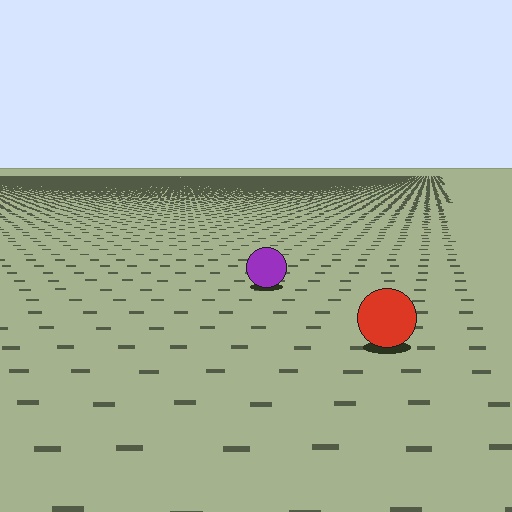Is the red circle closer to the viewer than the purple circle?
Yes. The red circle is closer — you can tell from the texture gradient: the ground texture is coarser near it.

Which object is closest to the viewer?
The red circle is closest. The texture marks near it are larger and more spread out.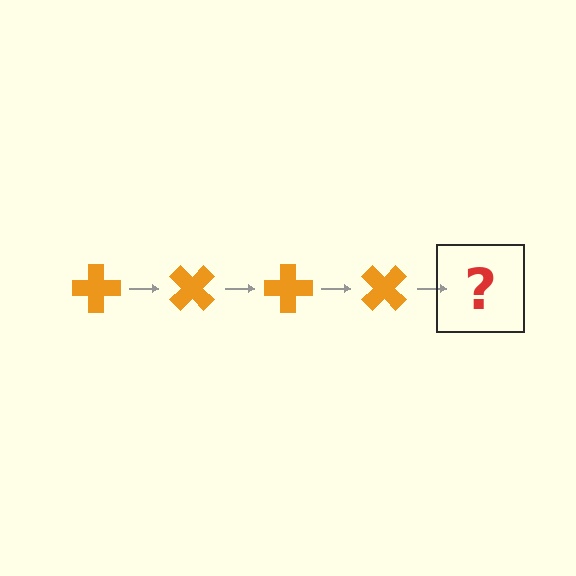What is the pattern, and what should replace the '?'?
The pattern is that the cross rotates 45 degrees each step. The '?' should be an orange cross rotated 180 degrees.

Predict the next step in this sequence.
The next step is an orange cross rotated 180 degrees.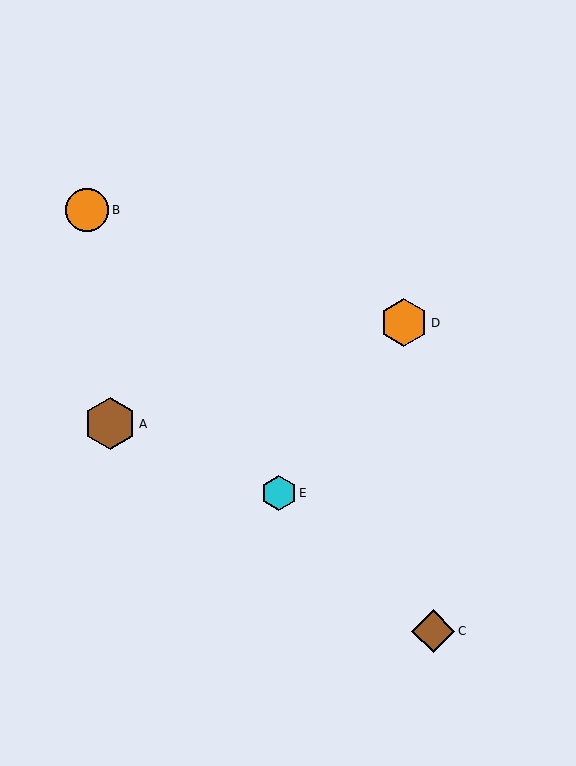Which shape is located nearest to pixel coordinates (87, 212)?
The orange circle (labeled B) at (87, 210) is nearest to that location.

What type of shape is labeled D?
Shape D is an orange hexagon.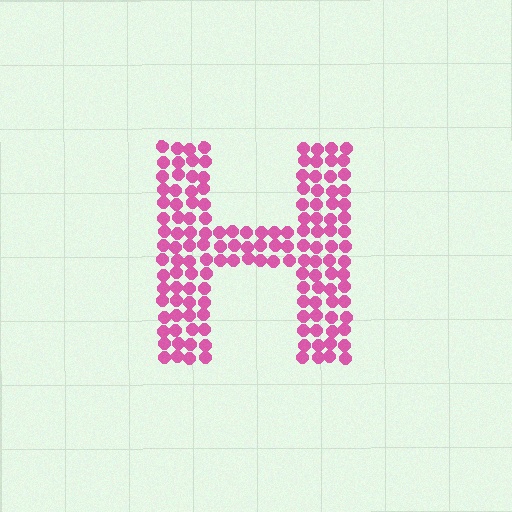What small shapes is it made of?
It is made of small circles.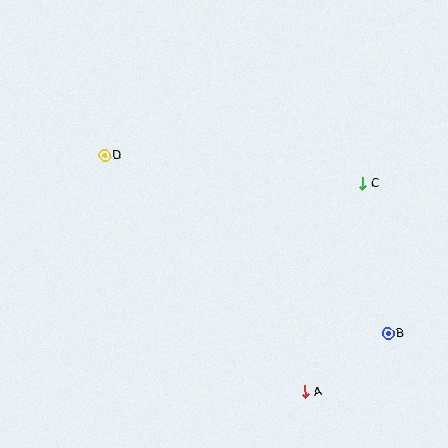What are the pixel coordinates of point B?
Point B is at (388, 334).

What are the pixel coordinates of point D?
Point D is at (105, 156).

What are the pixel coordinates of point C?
Point C is at (363, 184).